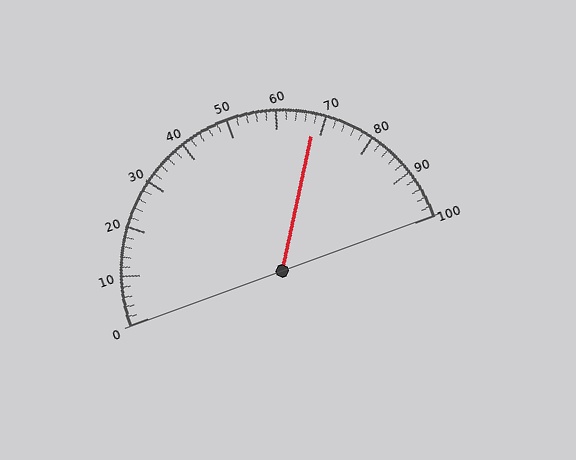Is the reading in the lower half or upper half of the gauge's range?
The reading is in the upper half of the range (0 to 100).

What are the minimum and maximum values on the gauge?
The gauge ranges from 0 to 100.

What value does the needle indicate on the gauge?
The needle indicates approximately 68.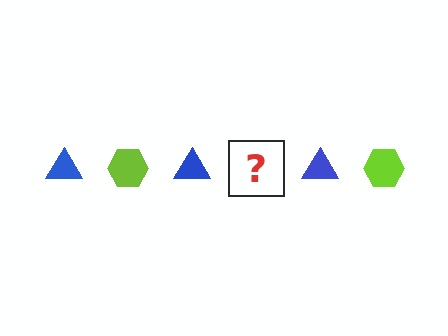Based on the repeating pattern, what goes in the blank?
The blank should be a lime hexagon.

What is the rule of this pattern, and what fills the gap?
The rule is that the pattern alternates between blue triangle and lime hexagon. The gap should be filled with a lime hexagon.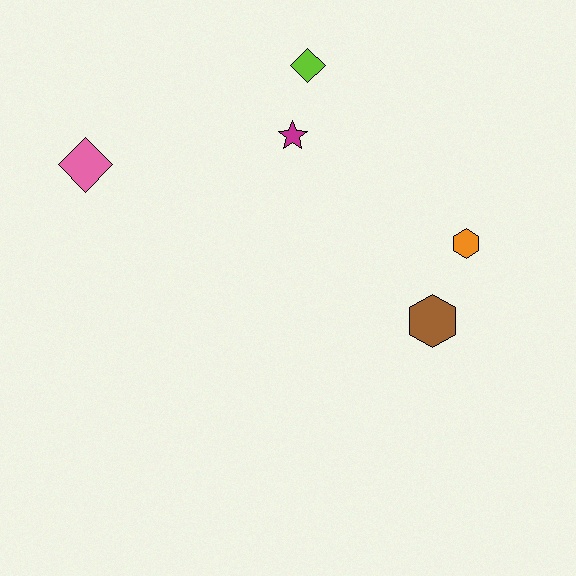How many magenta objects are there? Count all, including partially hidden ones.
There is 1 magenta object.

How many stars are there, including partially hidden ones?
There is 1 star.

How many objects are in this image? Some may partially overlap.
There are 5 objects.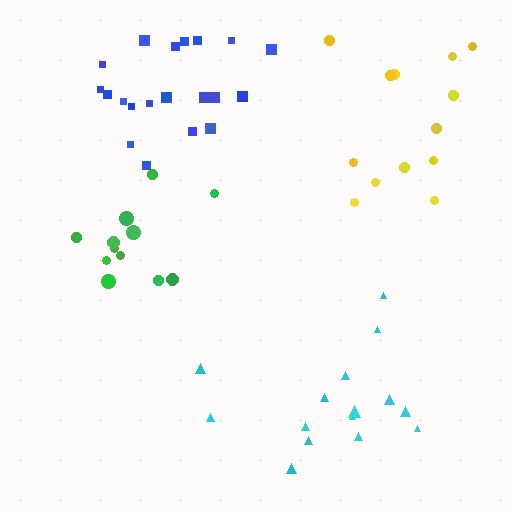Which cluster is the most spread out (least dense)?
Yellow.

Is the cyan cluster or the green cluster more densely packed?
Green.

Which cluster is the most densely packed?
Green.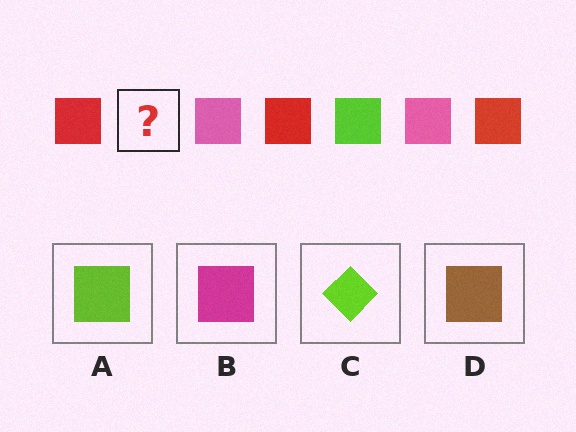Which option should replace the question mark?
Option A.